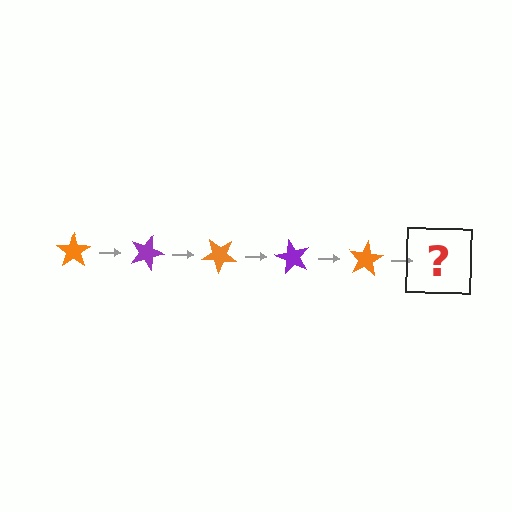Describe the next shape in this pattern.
It should be a purple star, rotated 100 degrees from the start.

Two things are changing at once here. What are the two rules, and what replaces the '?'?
The two rules are that it rotates 20 degrees each step and the color cycles through orange and purple. The '?' should be a purple star, rotated 100 degrees from the start.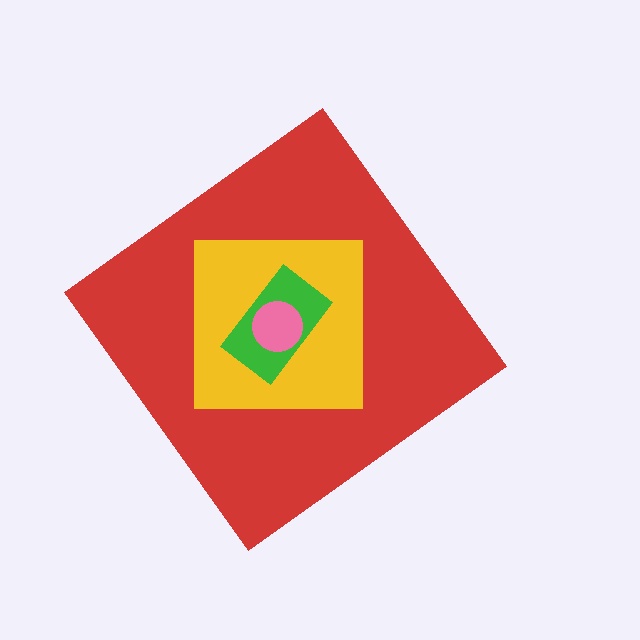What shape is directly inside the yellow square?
The green rectangle.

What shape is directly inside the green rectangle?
The pink circle.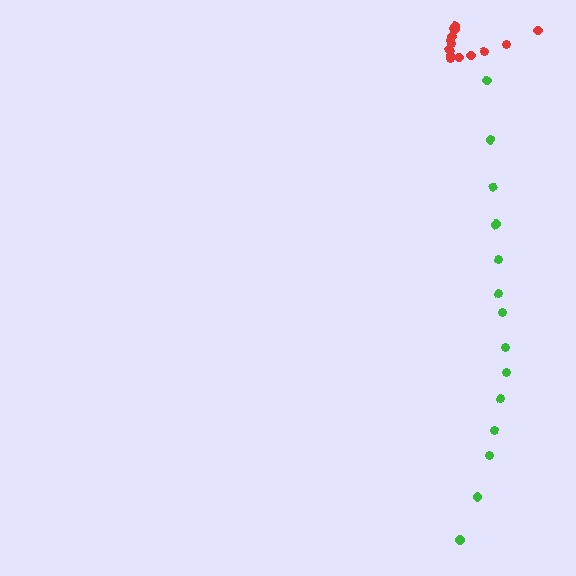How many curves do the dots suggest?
There are 2 distinct paths.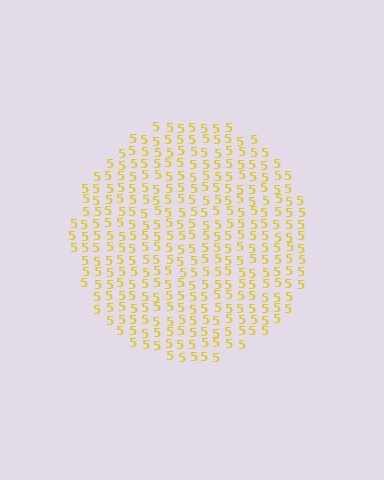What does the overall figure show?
The overall figure shows a circle.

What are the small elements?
The small elements are digit 5's.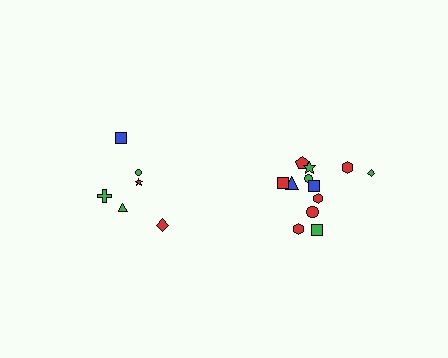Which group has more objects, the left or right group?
The right group.